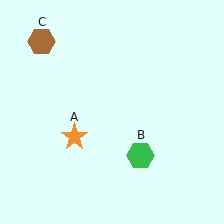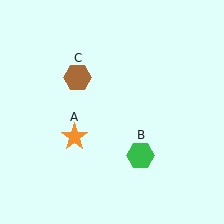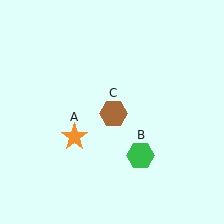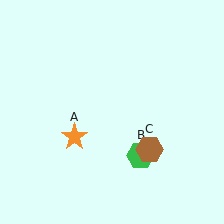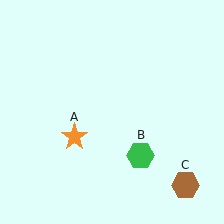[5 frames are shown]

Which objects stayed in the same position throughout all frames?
Orange star (object A) and green hexagon (object B) remained stationary.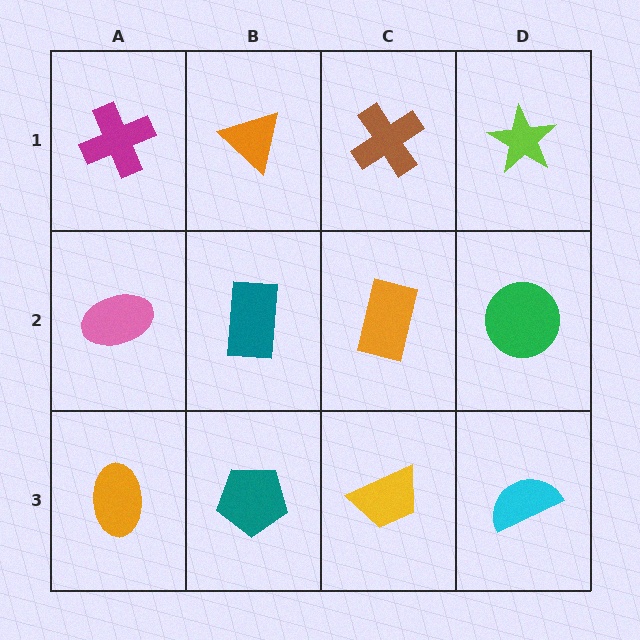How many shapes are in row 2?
4 shapes.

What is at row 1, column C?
A brown cross.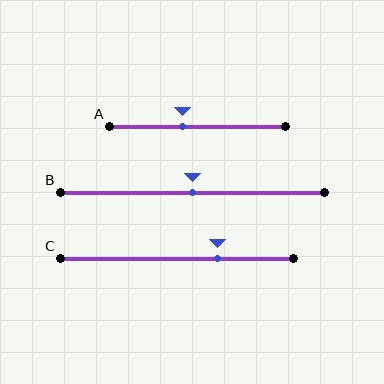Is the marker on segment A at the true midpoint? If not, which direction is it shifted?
No, the marker on segment A is shifted to the left by about 8% of the segment length.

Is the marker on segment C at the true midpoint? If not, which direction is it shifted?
No, the marker on segment C is shifted to the right by about 18% of the segment length.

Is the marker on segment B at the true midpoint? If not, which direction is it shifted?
Yes, the marker on segment B is at the true midpoint.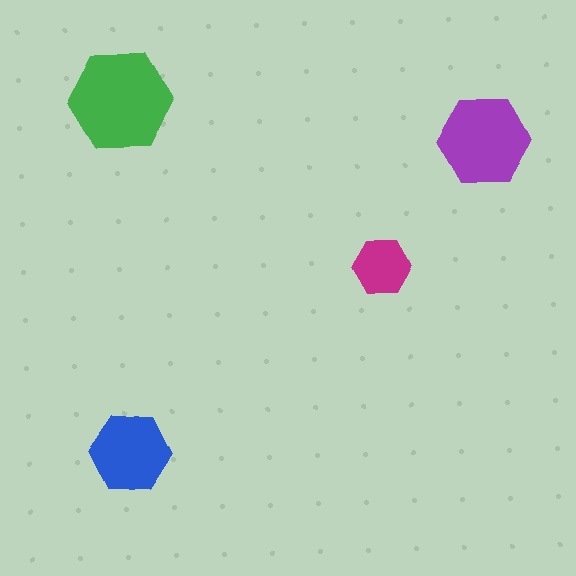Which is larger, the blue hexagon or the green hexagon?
The green one.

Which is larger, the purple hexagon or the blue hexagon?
The purple one.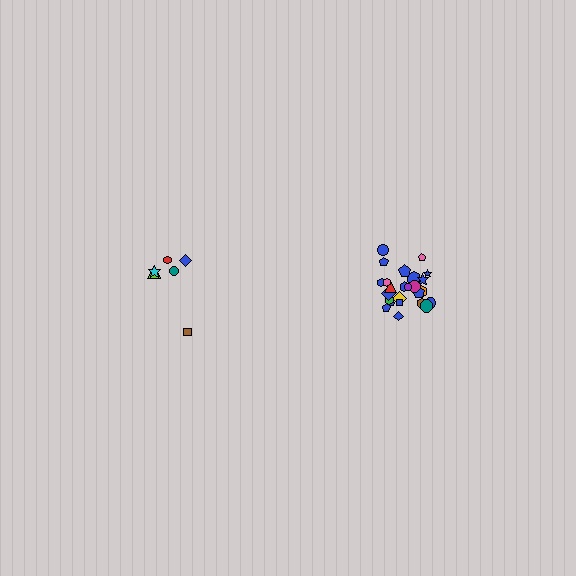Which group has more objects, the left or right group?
The right group.